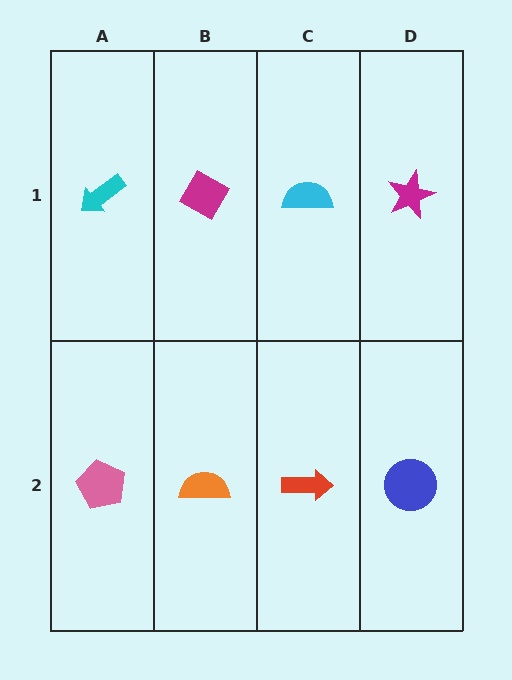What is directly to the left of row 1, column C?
A magenta diamond.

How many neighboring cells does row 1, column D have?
2.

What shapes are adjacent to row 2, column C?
A cyan semicircle (row 1, column C), an orange semicircle (row 2, column B), a blue circle (row 2, column D).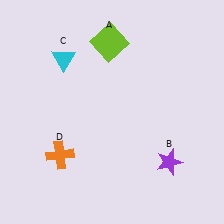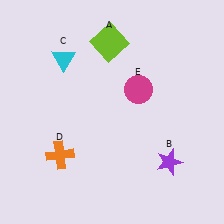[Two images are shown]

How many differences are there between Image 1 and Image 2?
There is 1 difference between the two images.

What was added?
A magenta circle (E) was added in Image 2.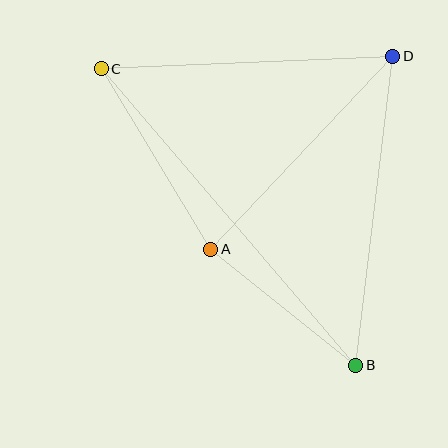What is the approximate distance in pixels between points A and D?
The distance between A and D is approximately 265 pixels.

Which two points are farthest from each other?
Points B and C are farthest from each other.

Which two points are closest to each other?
Points A and B are closest to each other.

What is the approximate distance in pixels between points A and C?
The distance between A and C is approximately 211 pixels.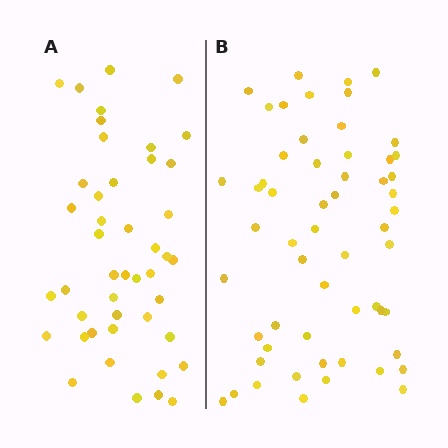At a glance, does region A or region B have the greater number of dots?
Region B (the right region) has more dots.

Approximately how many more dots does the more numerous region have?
Region B has roughly 12 or so more dots than region A.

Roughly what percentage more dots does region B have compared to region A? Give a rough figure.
About 25% more.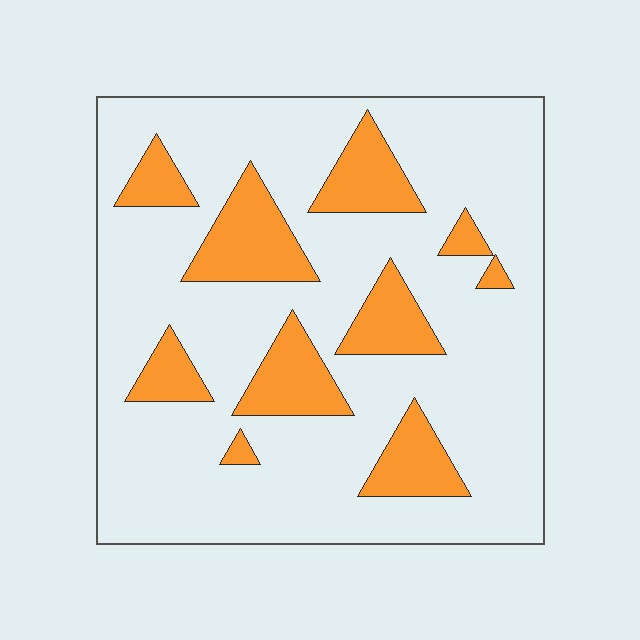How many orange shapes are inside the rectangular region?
10.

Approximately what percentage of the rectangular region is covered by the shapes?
Approximately 20%.